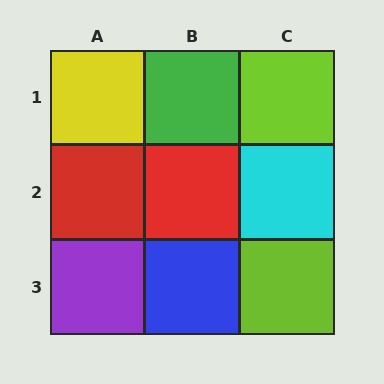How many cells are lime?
2 cells are lime.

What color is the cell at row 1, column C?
Lime.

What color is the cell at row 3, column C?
Lime.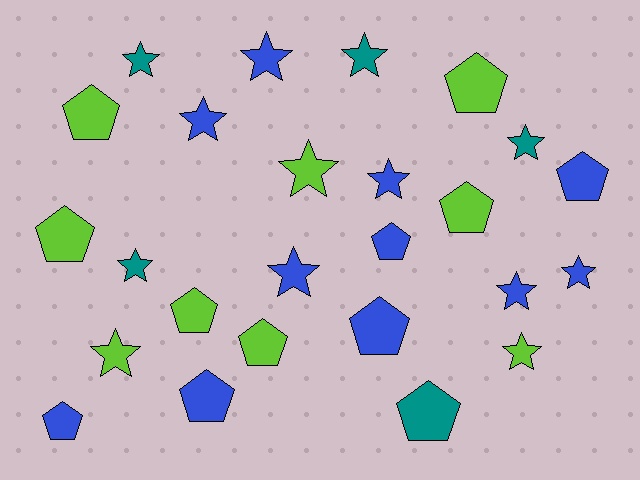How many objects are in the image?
There are 25 objects.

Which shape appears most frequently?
Star, with 13 objects.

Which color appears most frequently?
Blue, with 11 objects.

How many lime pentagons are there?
There are 6 lime pentagons.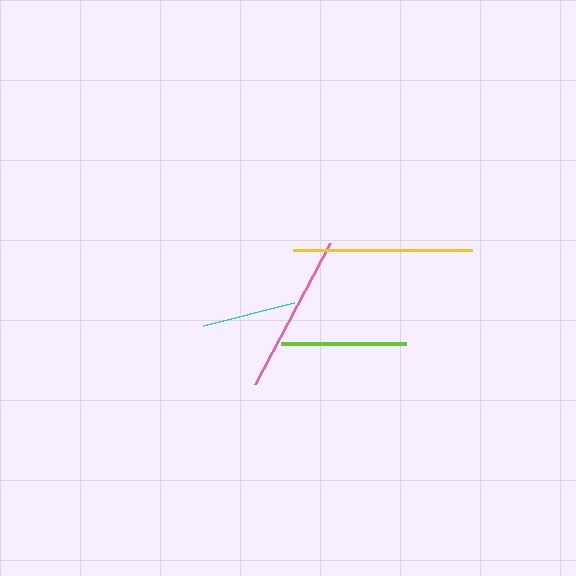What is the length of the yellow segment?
The yellow segment is approximately 179 pixels long.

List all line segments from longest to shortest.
From longest to shortest: yellow, pink, lime, cyan.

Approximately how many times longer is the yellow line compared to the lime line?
The yellow line is approximately 1.4 times the length of the lime line.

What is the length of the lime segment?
The lime segment is approximately 125 pixels long.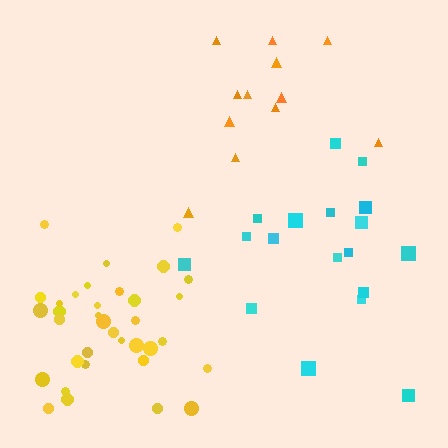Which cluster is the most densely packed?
Yellow.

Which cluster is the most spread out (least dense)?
Orange.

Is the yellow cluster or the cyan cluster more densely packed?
Yellow.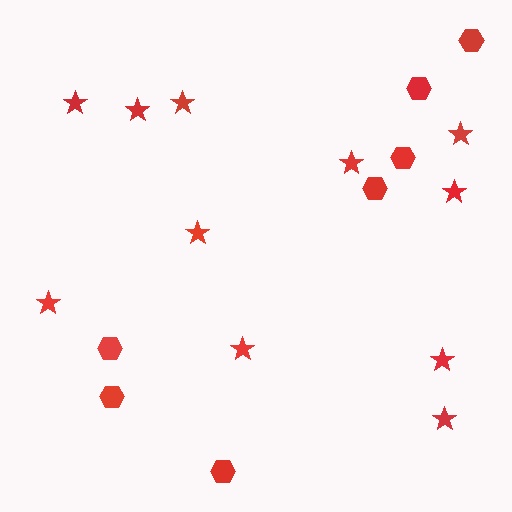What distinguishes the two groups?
There are 2 groups: one group of stars (11) and one group of hexagons (7).